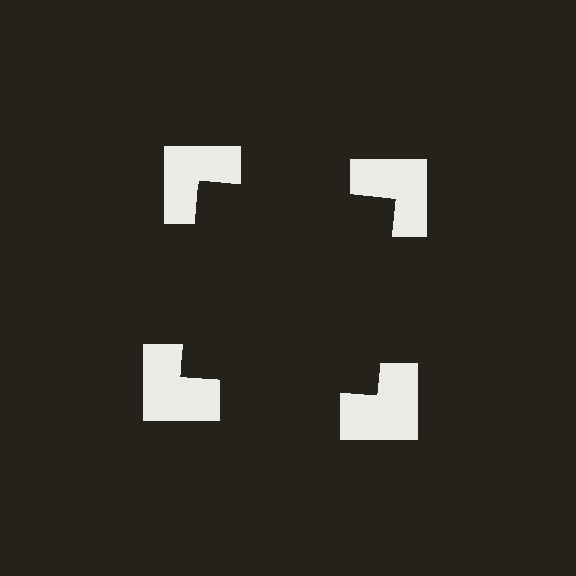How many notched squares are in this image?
There are 4 — one at each vertex of the illusory square.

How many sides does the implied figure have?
4 sides.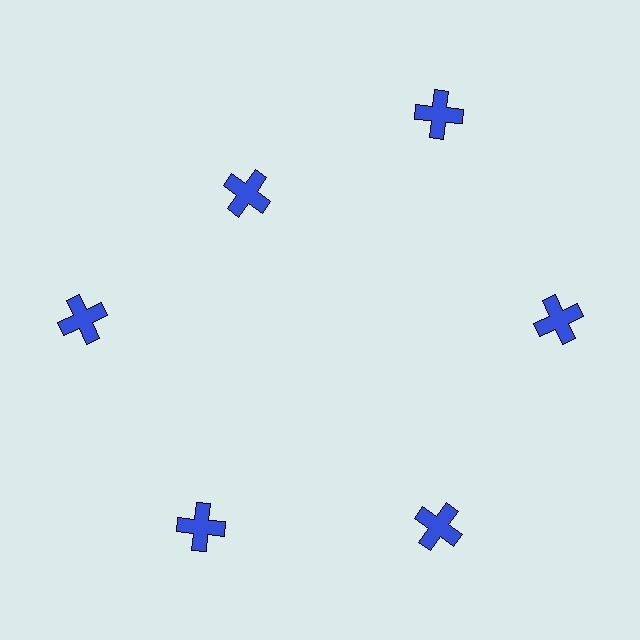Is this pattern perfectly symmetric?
No. The 6 blue crosses are arranged in a ring, but one element near the 11 o'clock position is pulled inward toward the center, breaking the 6-fold rotational symmetry.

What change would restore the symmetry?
The symmetry would be restored by moving it outward, back onto the ring so that all 6 crosses sit at equal angles and equal distance from the center.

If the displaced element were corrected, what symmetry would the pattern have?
It would have 6-fold rotational symmetry — the pattern would map onto itself every 60 degrees.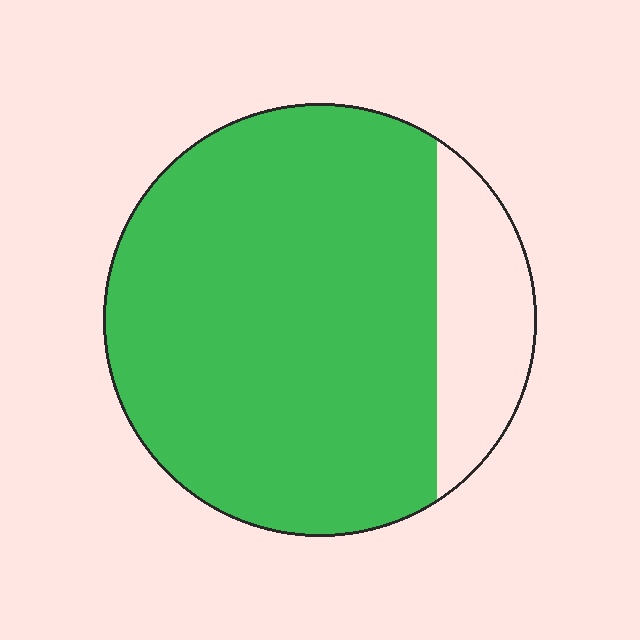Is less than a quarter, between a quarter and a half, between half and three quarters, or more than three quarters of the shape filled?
More than three quarters.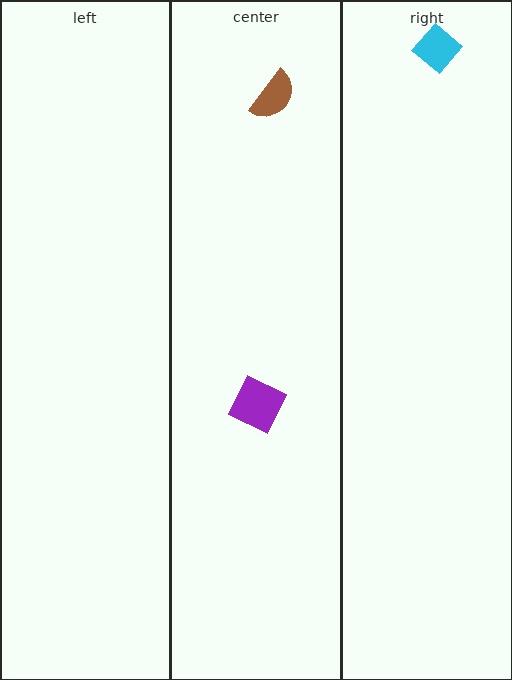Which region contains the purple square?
The center region.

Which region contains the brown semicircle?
The center region.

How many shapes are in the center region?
2.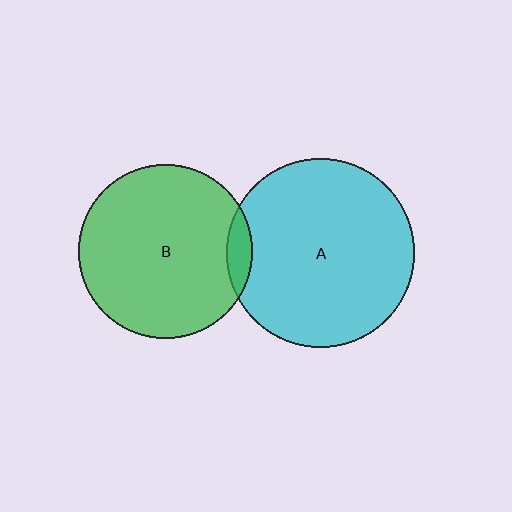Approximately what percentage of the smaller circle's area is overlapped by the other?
Approximately 5%.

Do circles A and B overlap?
Yes.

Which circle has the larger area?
Circle A (cyan).